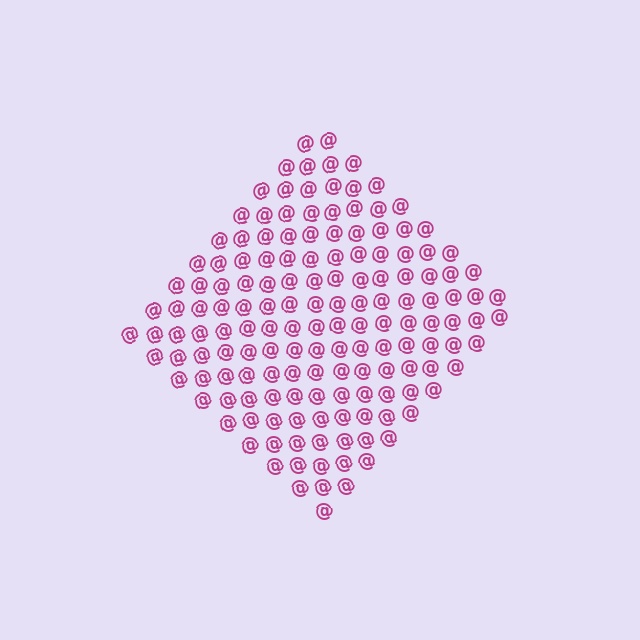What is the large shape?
The large shape is a diamond.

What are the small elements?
The small elements are at signs.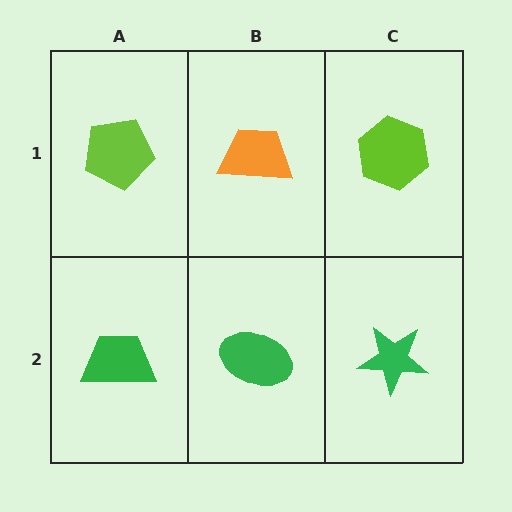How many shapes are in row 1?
3 shapes.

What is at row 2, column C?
A green star.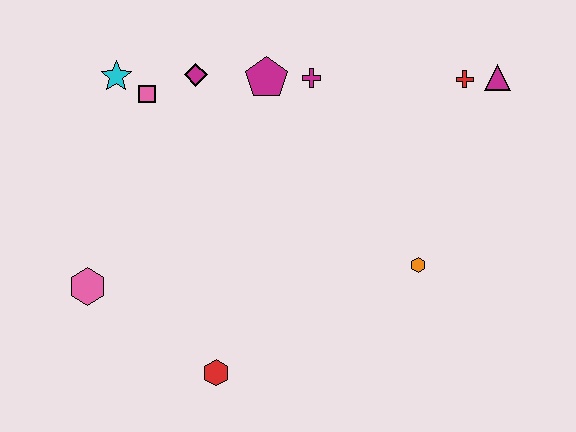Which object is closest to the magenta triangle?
The red cross is closest to the magenta triangle.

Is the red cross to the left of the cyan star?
No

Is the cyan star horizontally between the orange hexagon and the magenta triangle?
No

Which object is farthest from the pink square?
The magenta triangle is farthest from the pink square.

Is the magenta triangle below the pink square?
No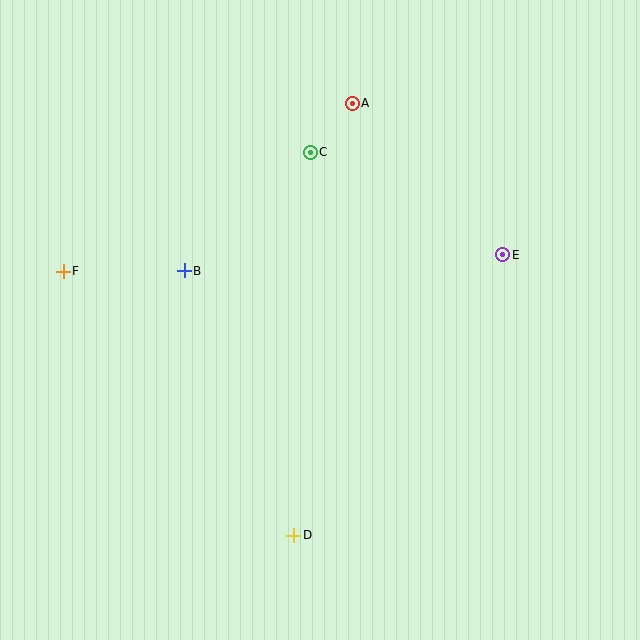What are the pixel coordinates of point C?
Point C is at (310, 152).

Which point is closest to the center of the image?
Point B at (184, 271) is closest to the center.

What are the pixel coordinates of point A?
Point A is at (352, 103).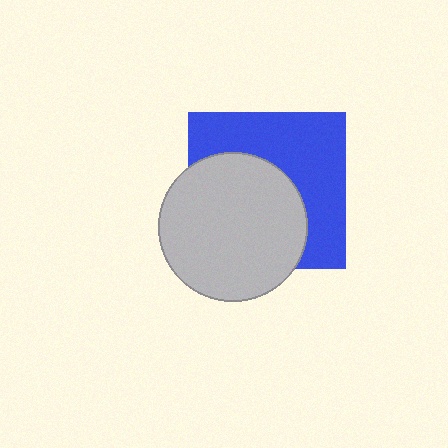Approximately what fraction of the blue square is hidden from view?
Roughly 50% of the blue square is hidden behind the light gray circle.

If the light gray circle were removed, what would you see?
You would see the complete blue square.